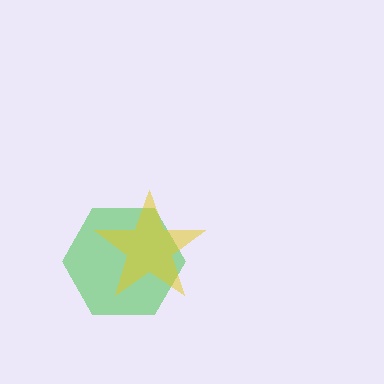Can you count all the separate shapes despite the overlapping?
Yes, there are 2 separate shapes.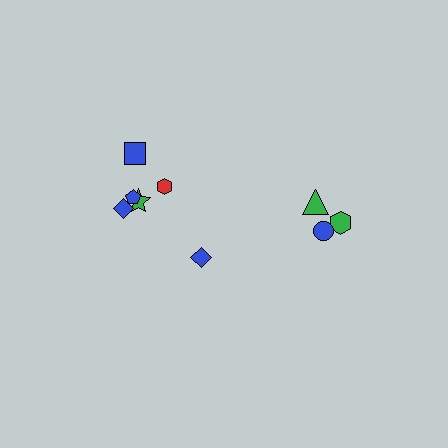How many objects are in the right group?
There are 3 objects.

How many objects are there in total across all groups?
There are 9 objects.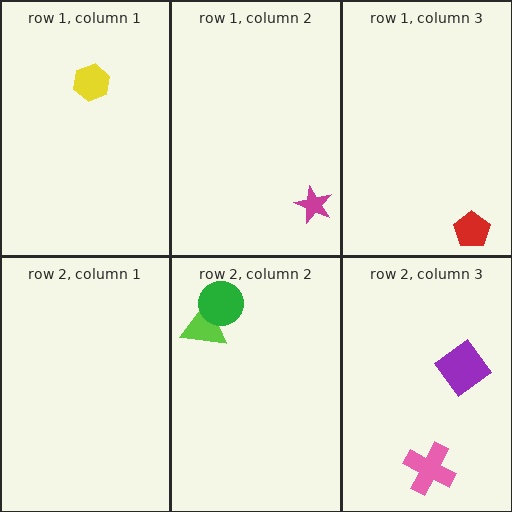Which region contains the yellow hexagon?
The row 1, column 1 region.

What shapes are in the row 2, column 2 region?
The lime triangle, the green circle.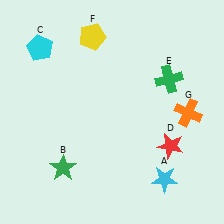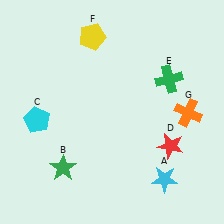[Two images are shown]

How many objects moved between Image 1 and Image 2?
1 object moved between the two images.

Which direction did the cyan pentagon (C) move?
The cyan pentagon (C) moved down.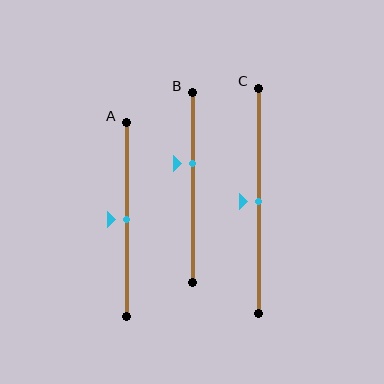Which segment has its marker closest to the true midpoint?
Segment A has its marker closest to the true midpoint.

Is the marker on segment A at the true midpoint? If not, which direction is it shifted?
Yes, the marker on segment A is at the true midpoint.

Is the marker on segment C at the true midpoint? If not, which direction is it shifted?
Yes, the marker on segment C is at the true midpoint.